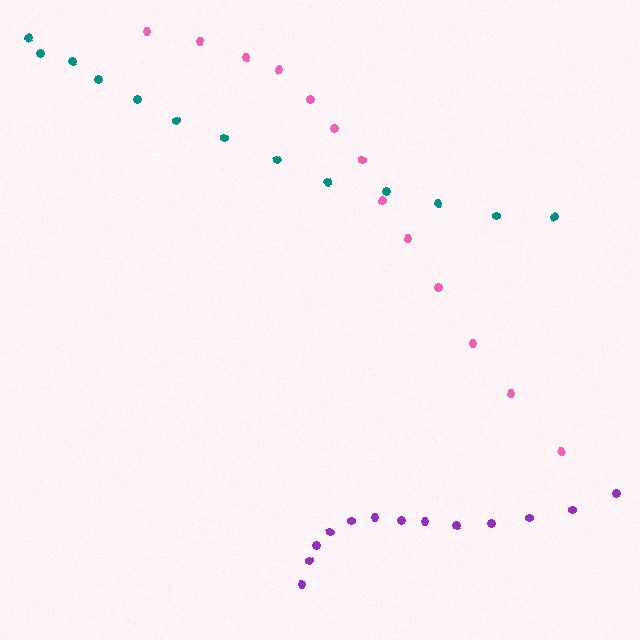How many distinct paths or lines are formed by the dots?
There are 3 distinct paths.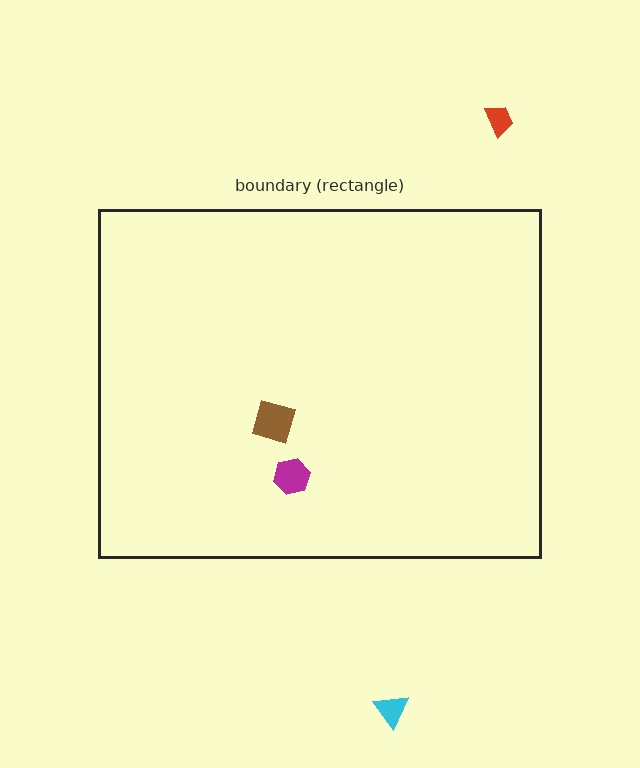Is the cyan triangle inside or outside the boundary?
Outside.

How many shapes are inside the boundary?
2 inside, 2 outside.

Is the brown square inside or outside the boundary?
Inside.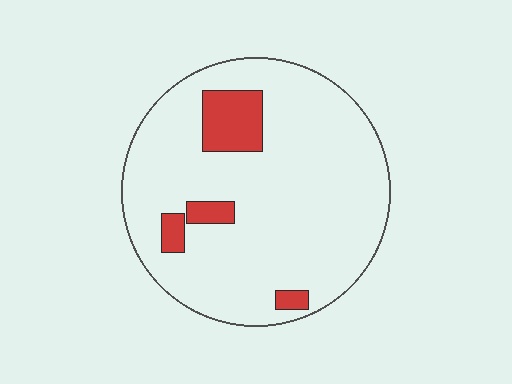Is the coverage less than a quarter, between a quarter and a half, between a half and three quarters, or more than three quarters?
Less than a quarter.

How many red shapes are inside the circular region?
4.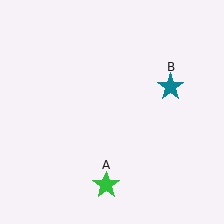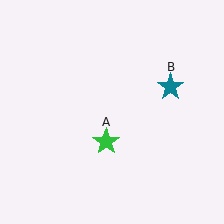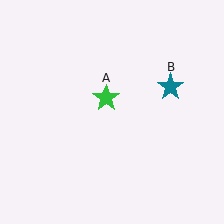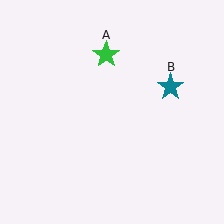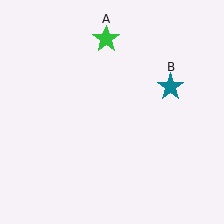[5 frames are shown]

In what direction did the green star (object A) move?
The green star (object A) moved up.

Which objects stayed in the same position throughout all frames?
Teal star (object B) remained stationary.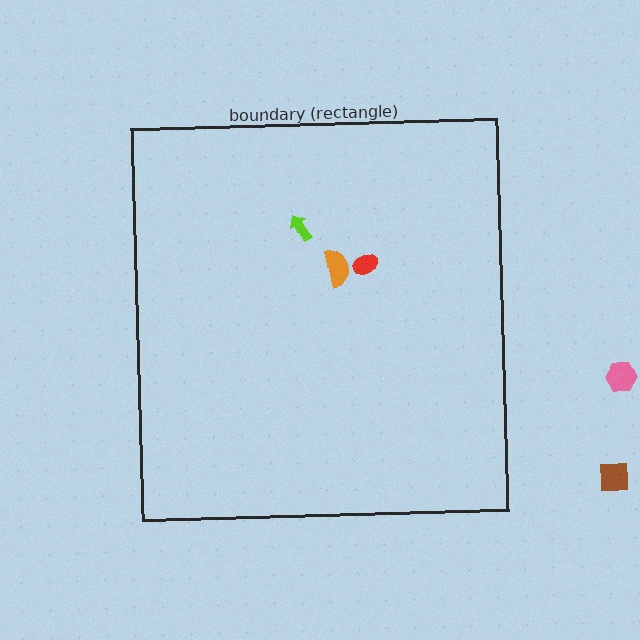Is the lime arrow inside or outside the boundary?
Inside.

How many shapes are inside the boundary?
3 inside, 2 outside.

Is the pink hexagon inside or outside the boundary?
Outside.